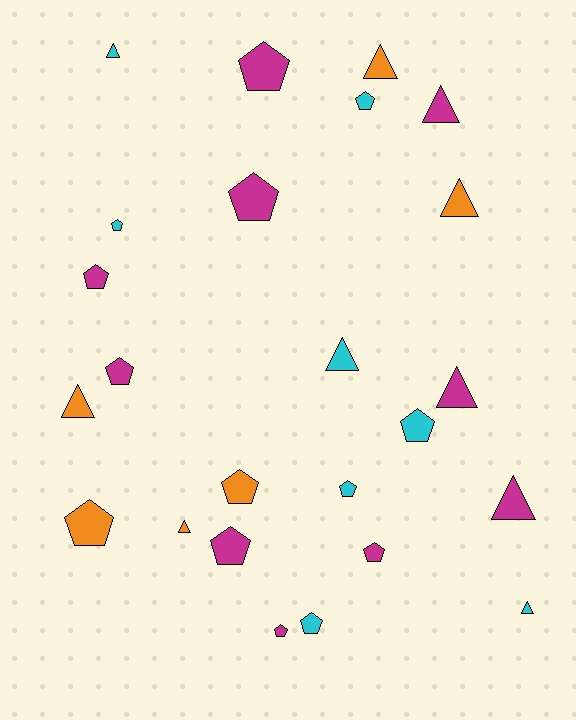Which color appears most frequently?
Magenta, with 10 objects.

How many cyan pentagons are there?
There are 5 cyan pentagons.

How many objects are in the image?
There are 24 objects.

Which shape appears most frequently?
Pentagon, with 14 objects.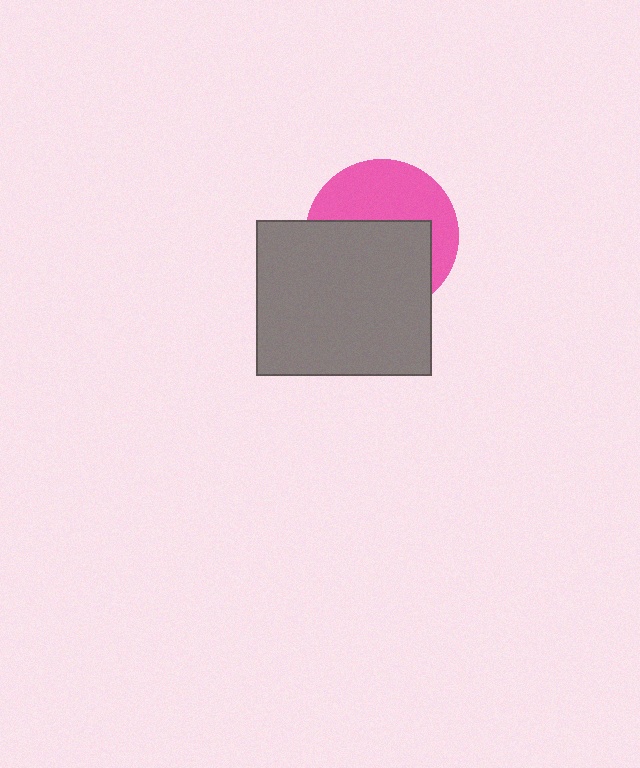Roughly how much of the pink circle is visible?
A small part of it is visible (roughly 45%).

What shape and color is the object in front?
The object in front is a gray rectangle.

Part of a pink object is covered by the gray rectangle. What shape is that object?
It is a circle.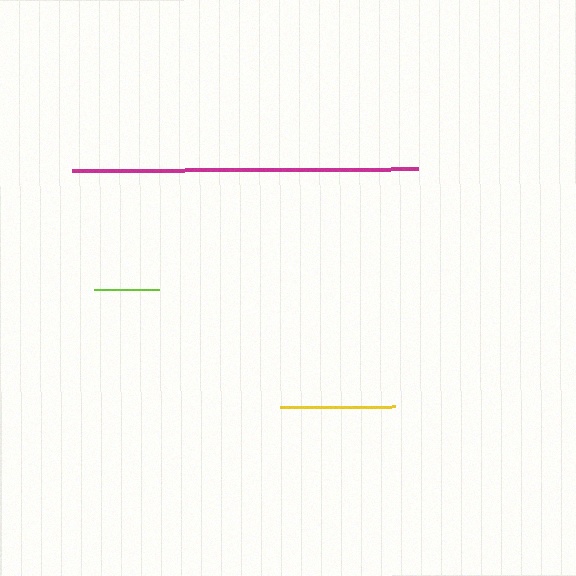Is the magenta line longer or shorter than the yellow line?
The magenta line is longer than the yellow line.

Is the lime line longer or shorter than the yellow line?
The yellow line is longer than the lime line.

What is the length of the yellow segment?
The yellow segment is approximately 115 pixels long.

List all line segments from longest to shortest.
From longest to shortest: magenta, yellow, lime.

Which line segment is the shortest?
The lime line is the shortest at approximately 65 pixels.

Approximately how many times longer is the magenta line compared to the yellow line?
The magenta line is approximately 3.0 times the length of the yellow line.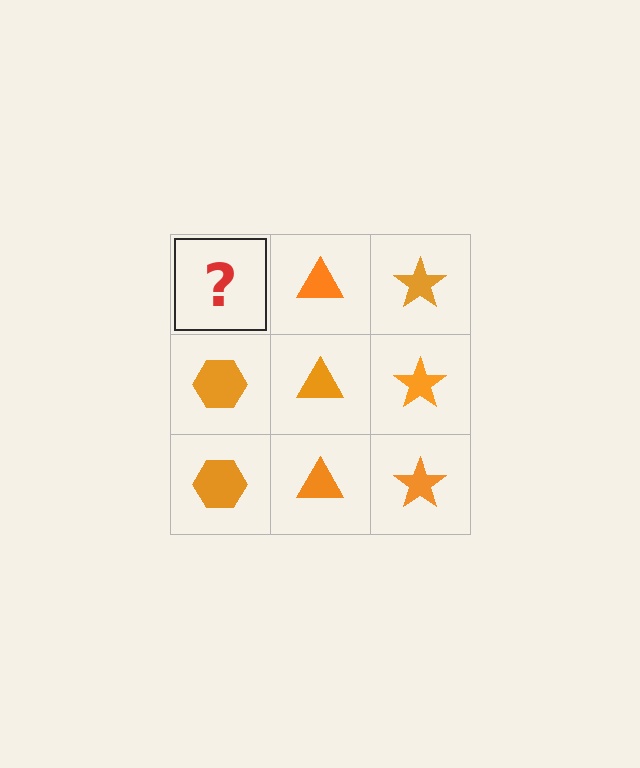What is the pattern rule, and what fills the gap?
The rule is that each column has a consistent shape. The gap should be filled with an orange hexagon.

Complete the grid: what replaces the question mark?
The question mark should be replaced with an orange hexagon.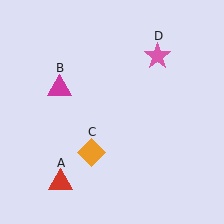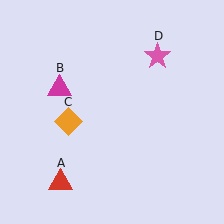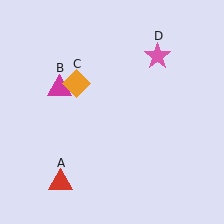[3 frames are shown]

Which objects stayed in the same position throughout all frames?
Red triangle (object A) and magenta triangle (object B) and pink star (object D) remained stationary.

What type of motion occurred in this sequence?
The orange diamond (object C) rotated clockwise around the center of the scene.